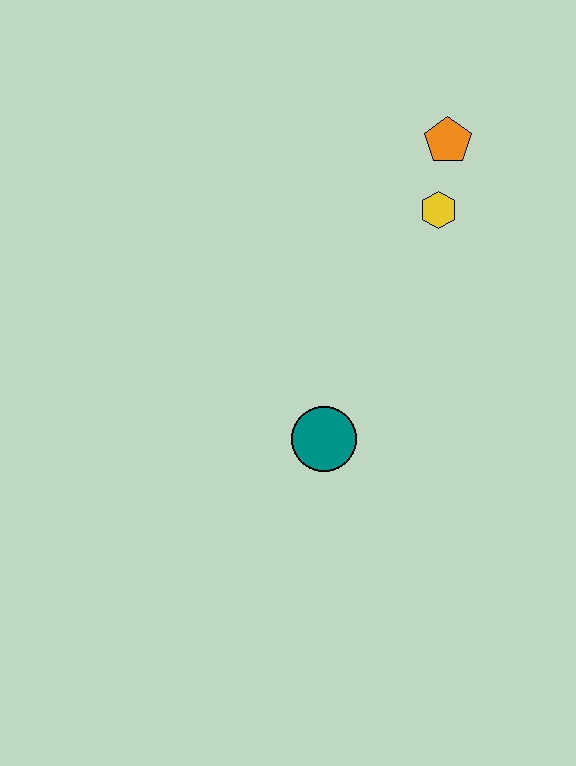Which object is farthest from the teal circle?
The orange pentagon is farthest from the teal circle.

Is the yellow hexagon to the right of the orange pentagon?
No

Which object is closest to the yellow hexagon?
The orange pentagon is closest to the yellow hexagon.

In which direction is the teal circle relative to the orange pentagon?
The teal circle is below the orange pentagon.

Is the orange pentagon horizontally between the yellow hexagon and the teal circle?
No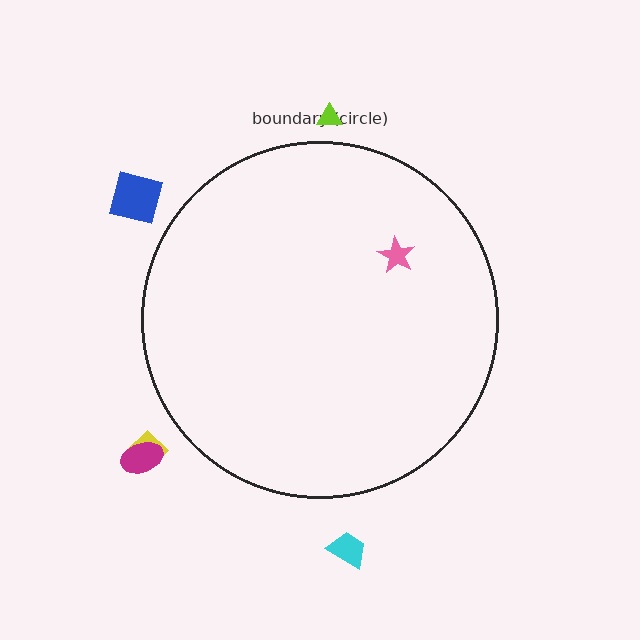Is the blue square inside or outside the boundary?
Outside.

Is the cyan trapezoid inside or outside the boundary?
Outside.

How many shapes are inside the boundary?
1 inside, 5 outside.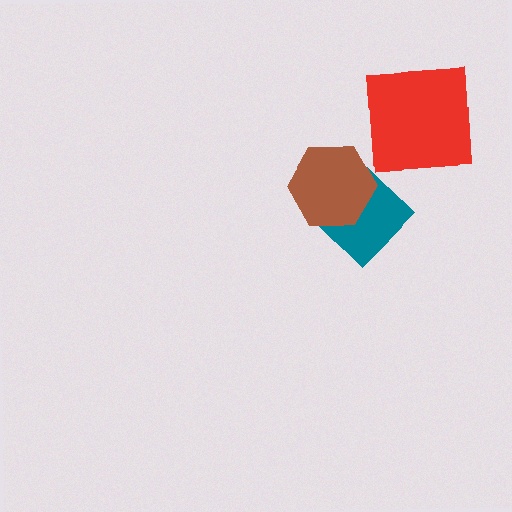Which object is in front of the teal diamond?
The brown hexagon is in front of the teal diamond.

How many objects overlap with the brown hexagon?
1 object overlaps with the brown hexagon.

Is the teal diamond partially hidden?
Yes, it is partially covered by another shape.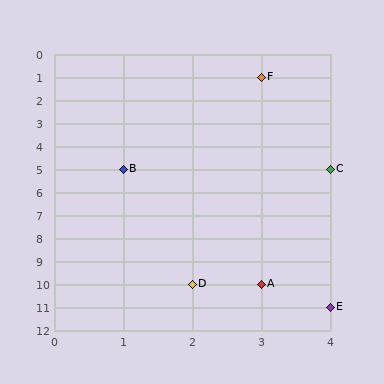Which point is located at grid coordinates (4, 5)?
Point C is at (4, 5).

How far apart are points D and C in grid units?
Points D and C are 2 columns and 5 rows apart (about 5.4 grid units diagonally).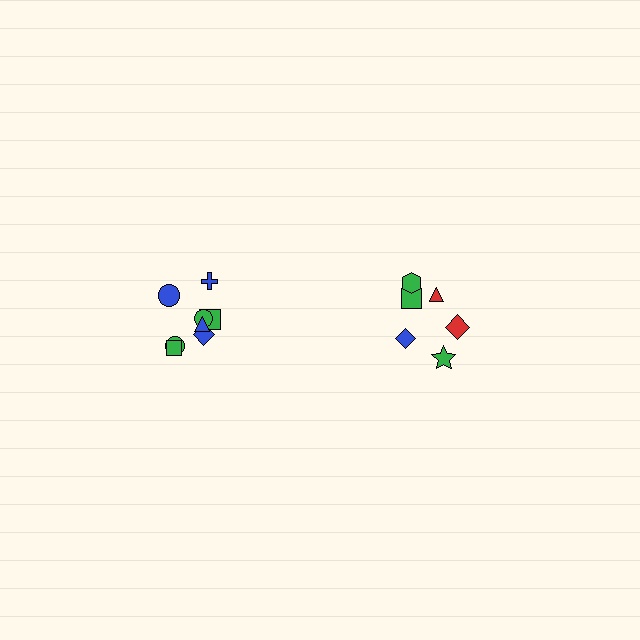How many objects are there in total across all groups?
There are 14 objects.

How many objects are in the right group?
There are 6 objects.